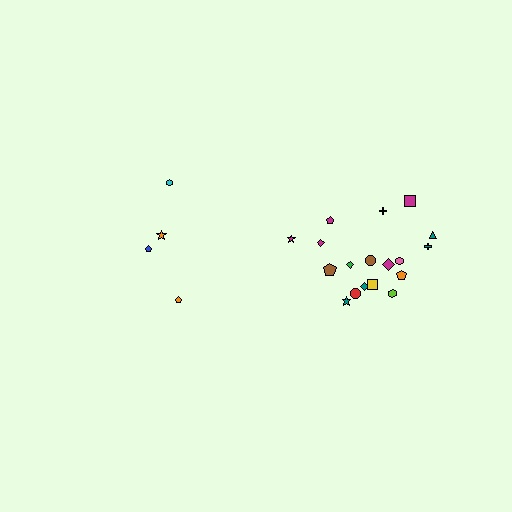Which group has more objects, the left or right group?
The right group.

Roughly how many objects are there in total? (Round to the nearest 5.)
Roughly 20 objects in total.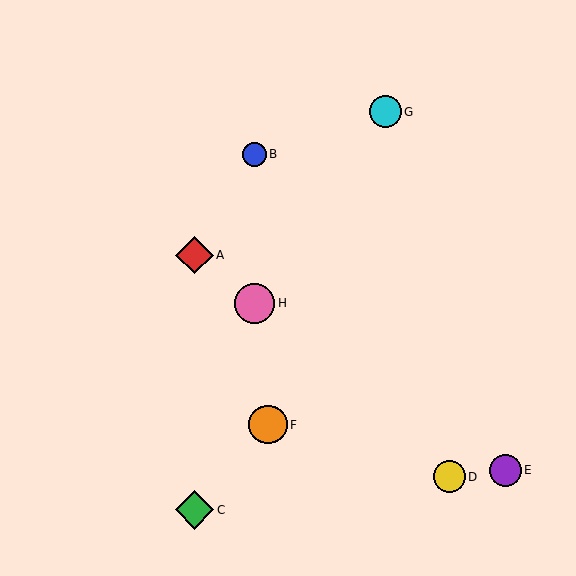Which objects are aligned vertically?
Objects A, C are aligned vertically.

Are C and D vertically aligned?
No, C is at x≈195 and D is at x≈449.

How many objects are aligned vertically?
2 objects (A, C) are aligned vertically.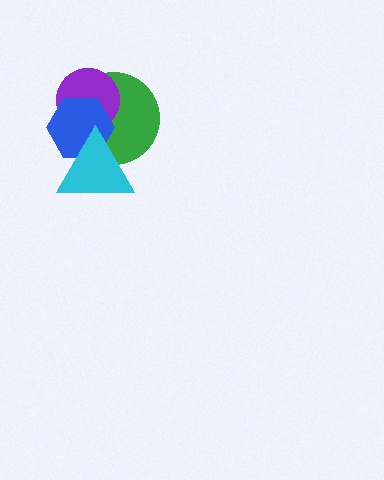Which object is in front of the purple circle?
The blue hexagon is in front of the purple circle.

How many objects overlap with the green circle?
3 objects overlap with the green circle.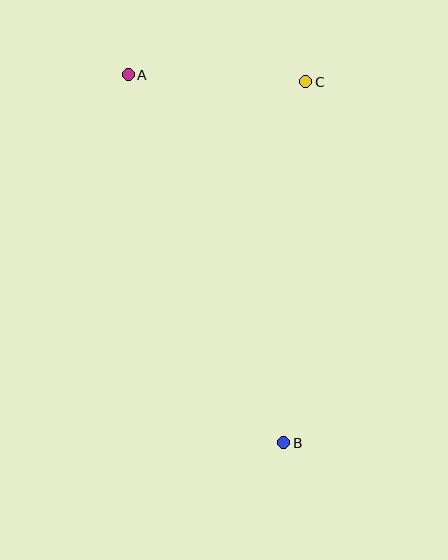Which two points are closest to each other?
Points A and C are closest to each other.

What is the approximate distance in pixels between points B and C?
The distance between B and C is approximately 362 pixels.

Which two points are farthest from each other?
Points A and B are farthest from each other.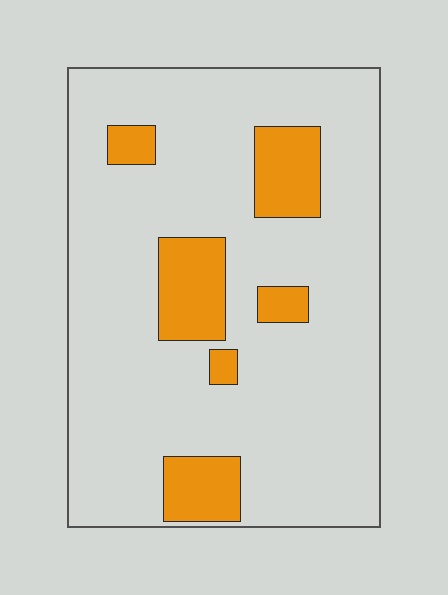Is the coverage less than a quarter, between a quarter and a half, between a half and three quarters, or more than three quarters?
Less than a quarter.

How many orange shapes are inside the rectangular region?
6.